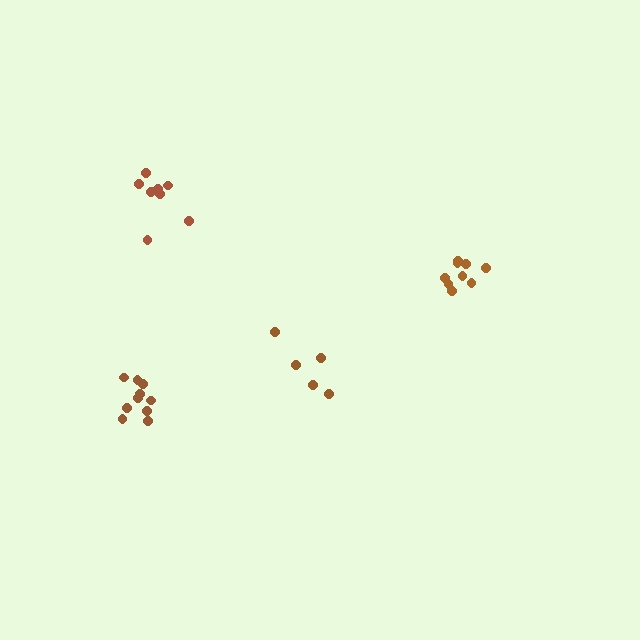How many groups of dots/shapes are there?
There are 4 groups.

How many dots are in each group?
Group 1: 5 dots, Group 2: 8 dots, Group 3: 9 dots, Group 4: 10 dots (32 total).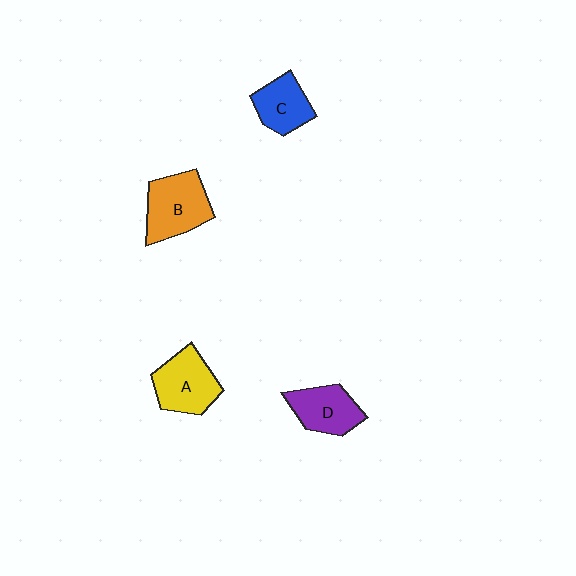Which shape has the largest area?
Shape B (orange).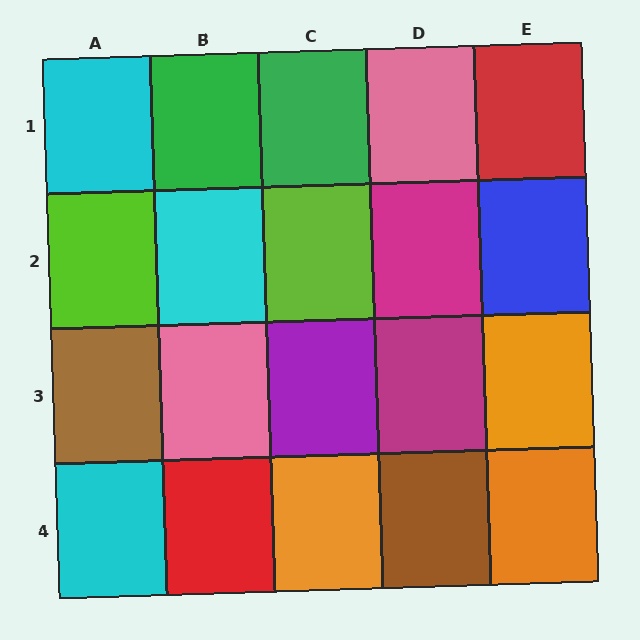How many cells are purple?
1 cell is purple.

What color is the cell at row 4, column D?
Brown.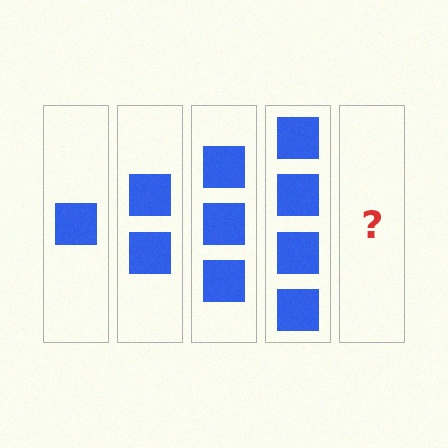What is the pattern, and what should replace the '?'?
The pattern is that each step adds one more square. The '?' should be 5 squares.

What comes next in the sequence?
The next element should be 5 squares.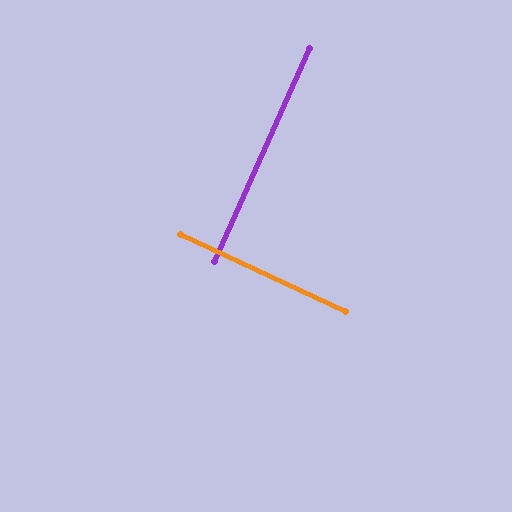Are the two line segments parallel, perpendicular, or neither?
Perpendicular — they meet at approximately 89°.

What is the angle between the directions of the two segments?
Approximately 89 degrees.